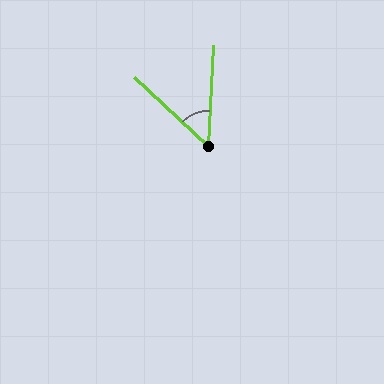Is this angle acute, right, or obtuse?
It is acute.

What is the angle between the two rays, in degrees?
Approximately 50 degrees.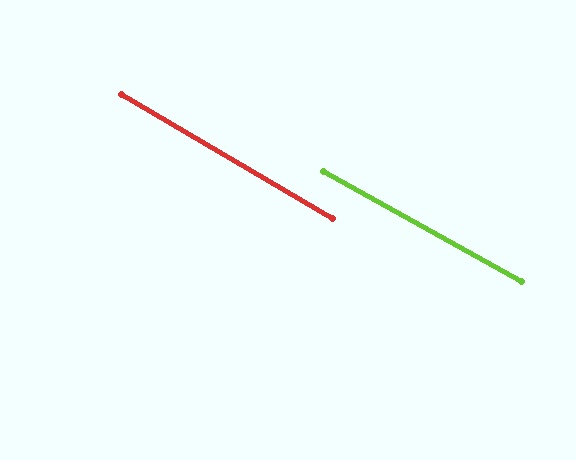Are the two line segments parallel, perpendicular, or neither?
Parallel — their directions differ by only 1.5°.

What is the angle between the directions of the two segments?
Approximately 1 degree.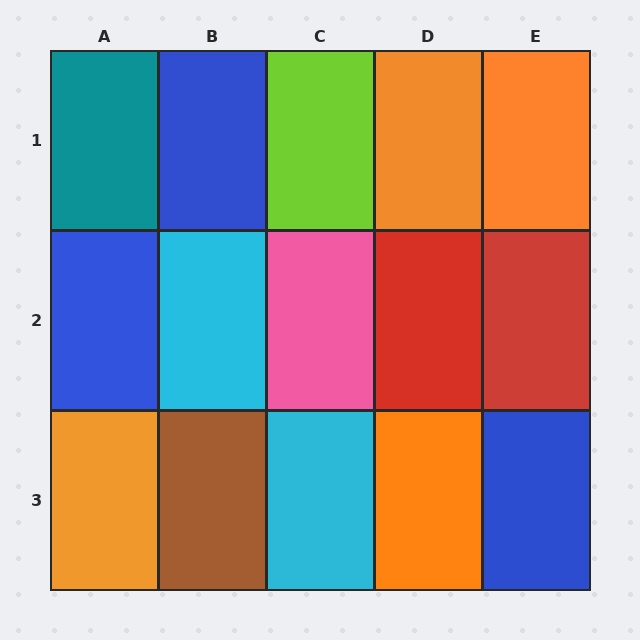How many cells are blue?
3 cells are blue.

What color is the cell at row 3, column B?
Brown.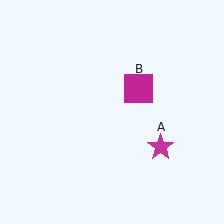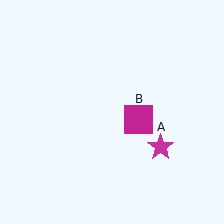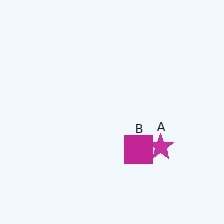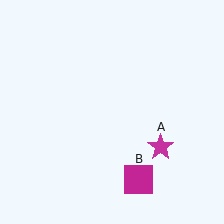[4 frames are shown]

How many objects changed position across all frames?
1 object changed position: magenta square (object B).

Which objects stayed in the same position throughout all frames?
Magenta star (object A) remained stationary.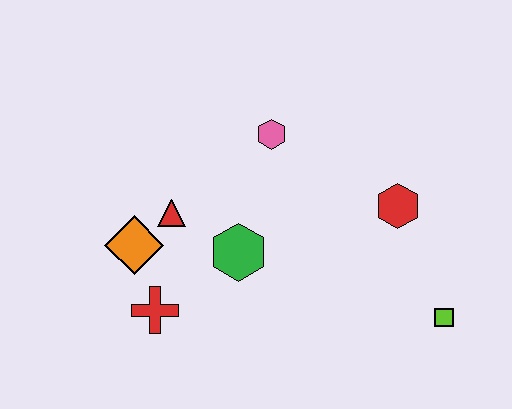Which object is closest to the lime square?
The red hexagon is closest to the lime square.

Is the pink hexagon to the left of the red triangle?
No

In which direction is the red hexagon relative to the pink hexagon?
The red hexagon is to the right of the pink hexagon.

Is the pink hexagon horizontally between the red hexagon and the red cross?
Yes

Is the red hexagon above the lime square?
Yes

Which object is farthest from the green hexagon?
The lime square is farthest from the green hexagon.